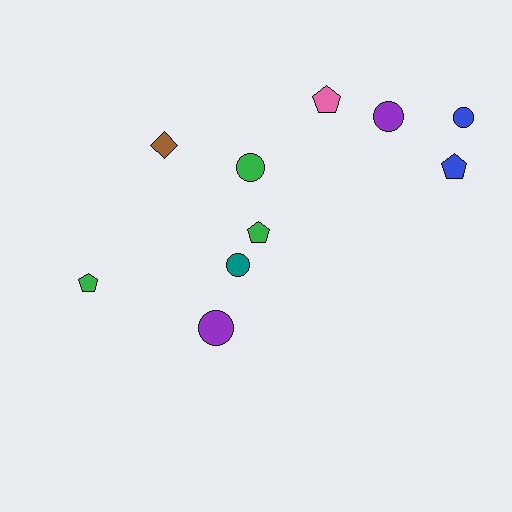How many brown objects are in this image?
There is 1 brown object.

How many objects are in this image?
There are 10 objects.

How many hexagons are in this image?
There are no hexagons.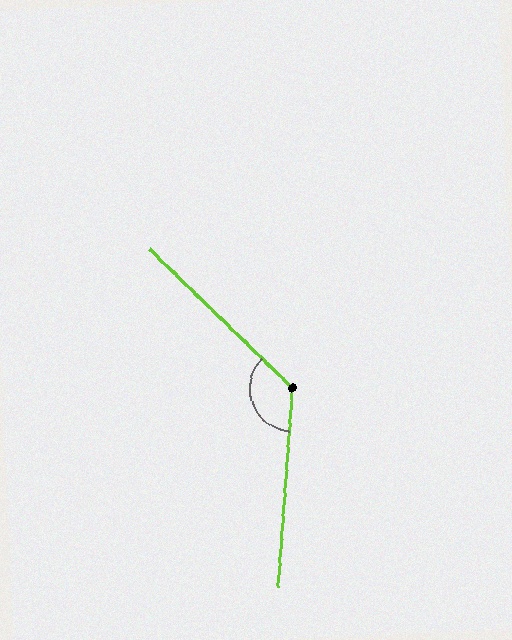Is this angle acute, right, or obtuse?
It is obtuse.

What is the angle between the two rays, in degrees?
Approximately 130 degrees.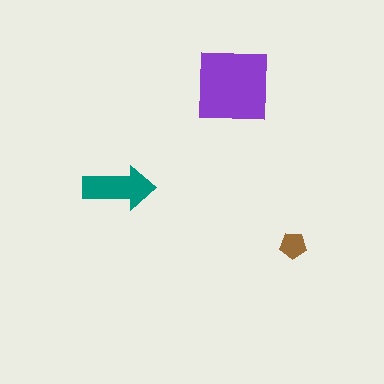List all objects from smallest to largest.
The brown pentagon, the teal arrow, the purple square.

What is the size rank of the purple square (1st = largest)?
1st.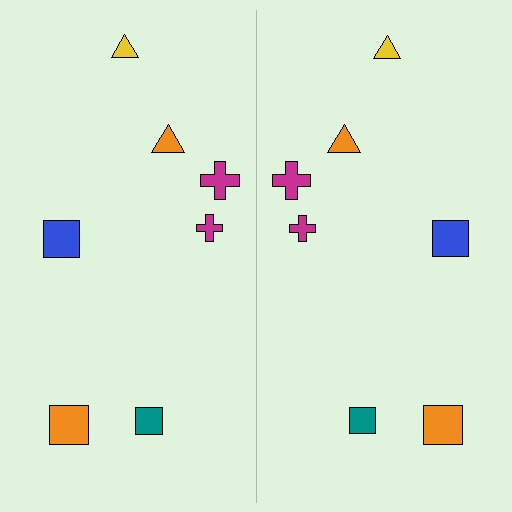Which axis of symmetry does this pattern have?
The pattern has a vertical axis of symmetry running through the center of the image.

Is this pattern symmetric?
Yes, this pattern has bilateral (reflection) symmetry.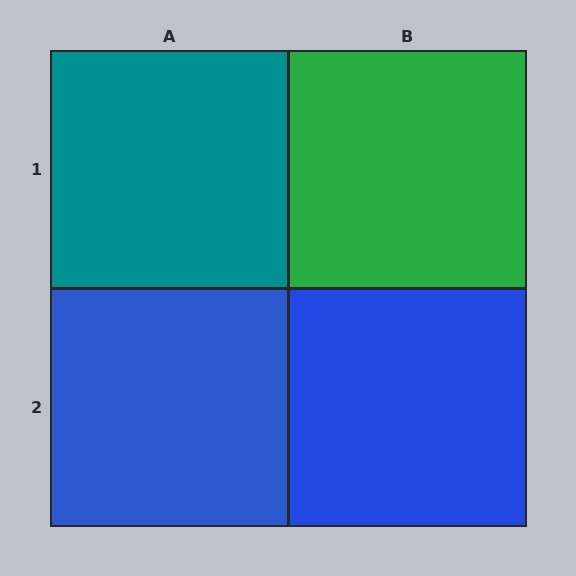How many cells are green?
1 cell is green.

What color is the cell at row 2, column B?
Blue.